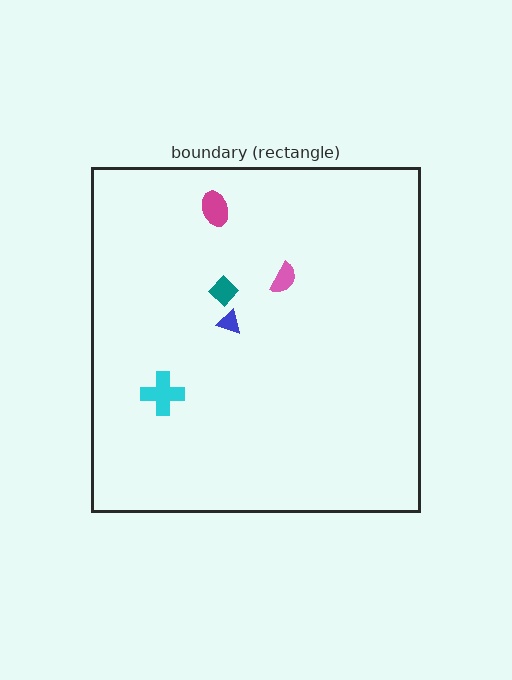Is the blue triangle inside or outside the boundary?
Inside.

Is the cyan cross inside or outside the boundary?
Inside.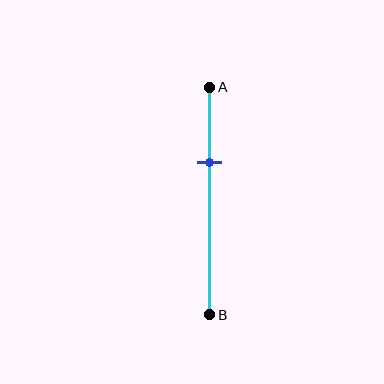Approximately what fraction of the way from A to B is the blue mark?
The blue mark is approximately 35% of the way from A to B.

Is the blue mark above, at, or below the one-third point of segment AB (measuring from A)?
The blue mark is approximately at the one-third point of segment AB.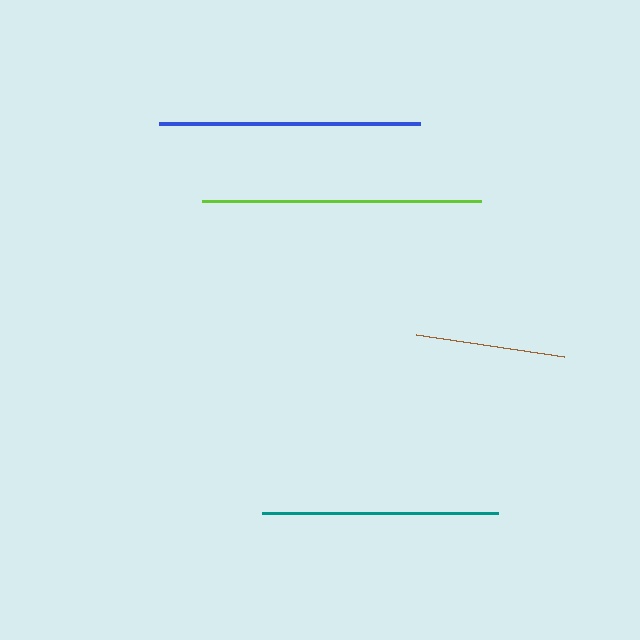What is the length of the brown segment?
The brown segment is approximately 150 pixels long.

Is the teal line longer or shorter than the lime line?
The lime line is longer than the teal line.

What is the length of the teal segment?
The teal segment is approximately 235 pixels long.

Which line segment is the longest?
The lime line is the longest at approximately 279 pixels.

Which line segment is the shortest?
The brown line is the shortest at approximately 150 pixels.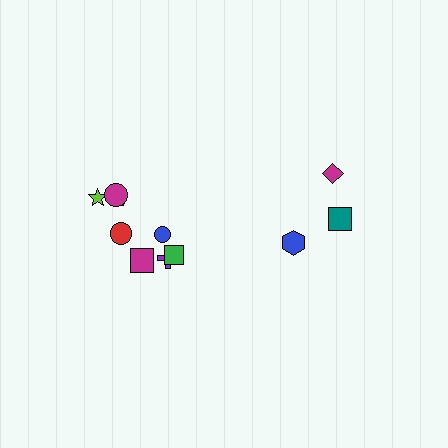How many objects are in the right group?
There are 3 objects.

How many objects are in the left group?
There are 8 objects.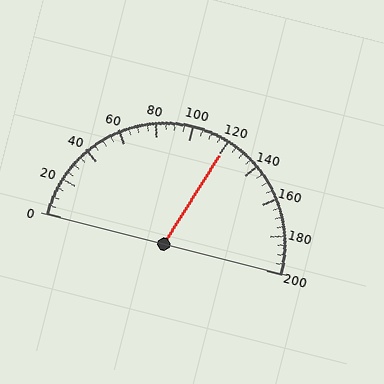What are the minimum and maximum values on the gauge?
The gauge ranges from 0 to 200.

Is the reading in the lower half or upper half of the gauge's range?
The reading is in the upper half of the range (0 to 200).